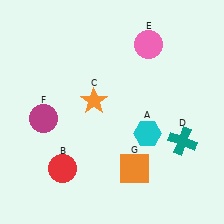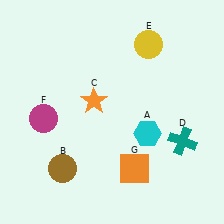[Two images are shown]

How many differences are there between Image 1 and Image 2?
There are 2 differences between the two images.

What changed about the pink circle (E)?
In Image 1, E is pink. In Image 2, it changed to yellow.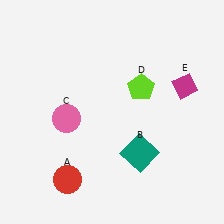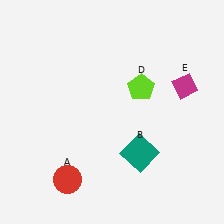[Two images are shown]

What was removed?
The pink circle (C) was removed in Image 2.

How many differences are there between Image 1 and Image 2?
There is 1 difference between the two images.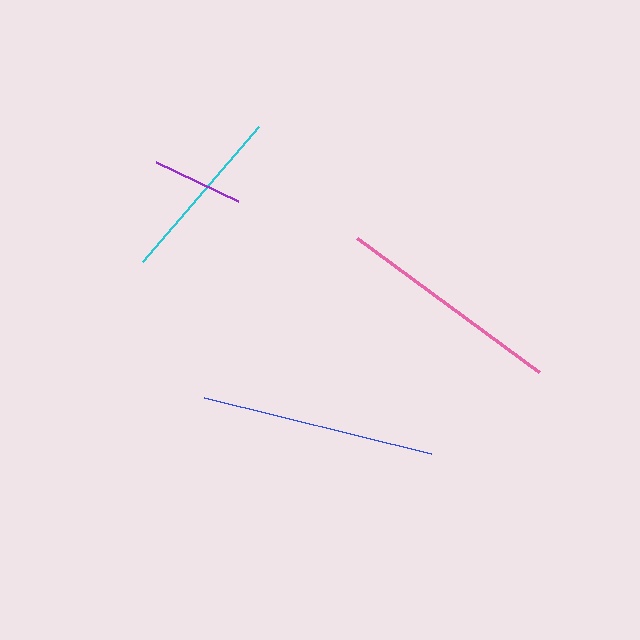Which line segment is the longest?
The blue line is the longest at approximately 233 pixels.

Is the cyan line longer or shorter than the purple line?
The cyan line is longer than the purple line.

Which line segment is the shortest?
The purple line is the shortest at approximately 90 pixels.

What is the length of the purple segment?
The purple segment is approximately 90 pixels long.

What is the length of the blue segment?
The blue segment is approximately 233 pixels long.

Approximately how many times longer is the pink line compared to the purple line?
The pink line is approximately 2.5 times the length of the purple line.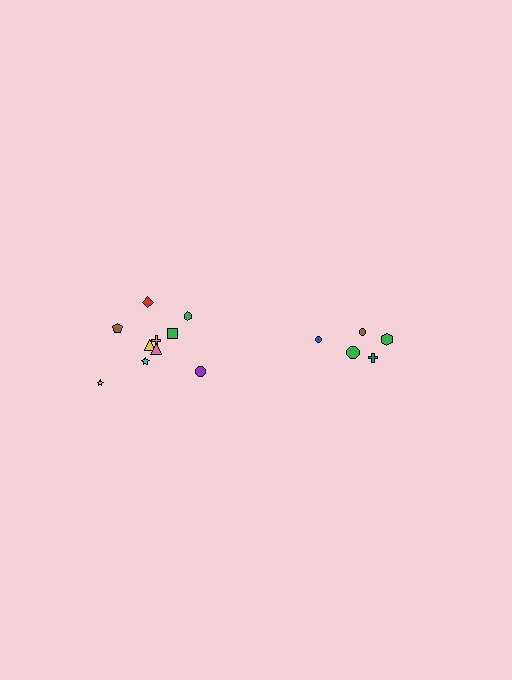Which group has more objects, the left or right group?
The left group.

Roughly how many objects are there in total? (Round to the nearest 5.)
Roughly 15 objects in total.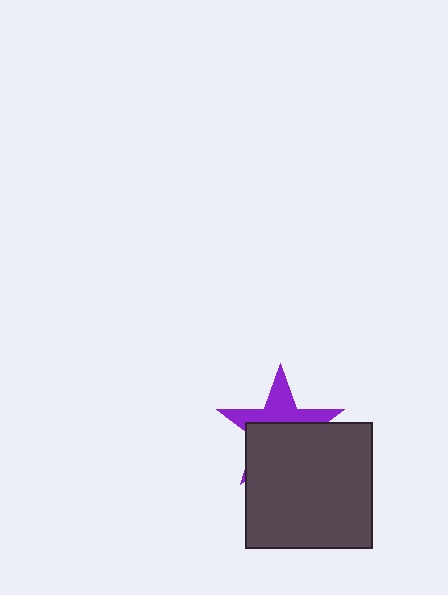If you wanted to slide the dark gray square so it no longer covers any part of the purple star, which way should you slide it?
Slide it down — that is the most direct way to separate the two shapes.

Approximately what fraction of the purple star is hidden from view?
Roughly 58% of the purple star is hidden behind the dark gray square.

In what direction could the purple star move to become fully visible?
The purple star could move up. That would shift it out from behind the dark gray square entirely.